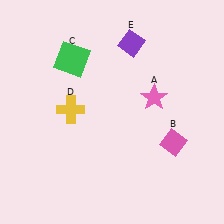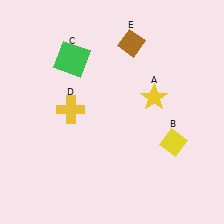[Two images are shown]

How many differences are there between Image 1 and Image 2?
There are 3 differences between the two images.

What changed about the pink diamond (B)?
In Image 1, B is pink. In Image 2, it changed to yellow.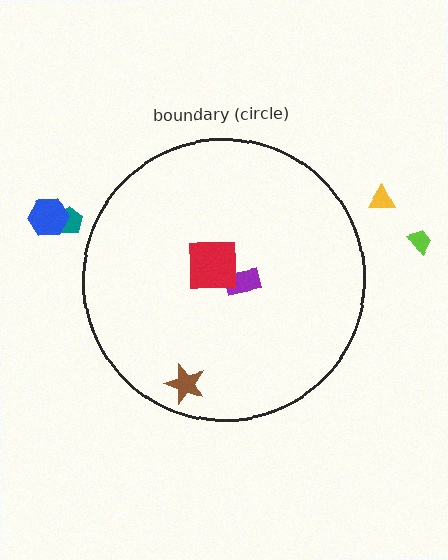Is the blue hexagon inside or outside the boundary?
Outside.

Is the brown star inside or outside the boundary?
Inside.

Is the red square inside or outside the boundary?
Inside.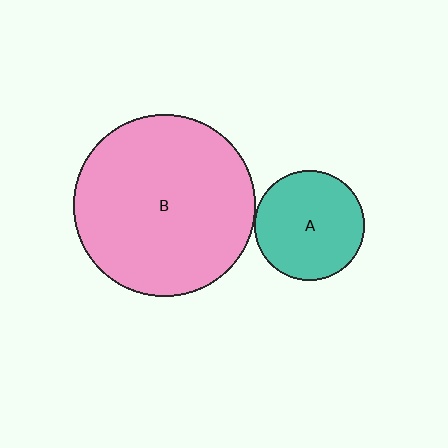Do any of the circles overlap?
No, none of the circles overlap.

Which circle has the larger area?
Circle B (pink).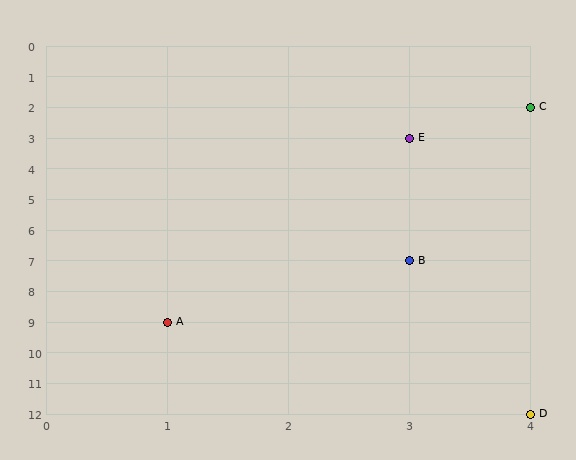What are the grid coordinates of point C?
Point C is at grid coordinates (4, 2).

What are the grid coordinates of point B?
Point B is at grid coordinates (3, 7).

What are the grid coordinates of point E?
Point E is at grid coordinates (3, 3).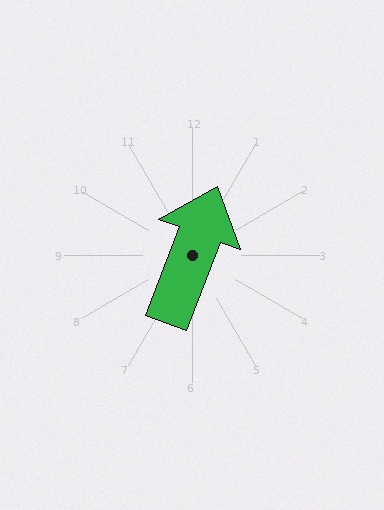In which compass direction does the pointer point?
North.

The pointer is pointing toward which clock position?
Roughly 1 o'clock.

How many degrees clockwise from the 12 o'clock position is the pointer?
Approximately 21 degrees.